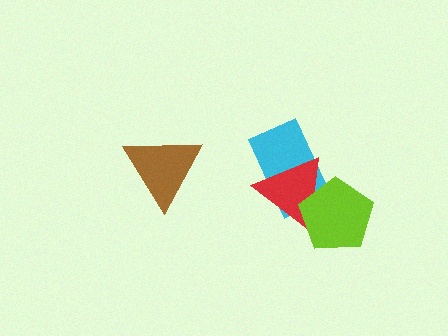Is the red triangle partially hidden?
Yes, it is partially covered by another shape.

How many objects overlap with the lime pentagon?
2 objects overlap with the lime pentagon.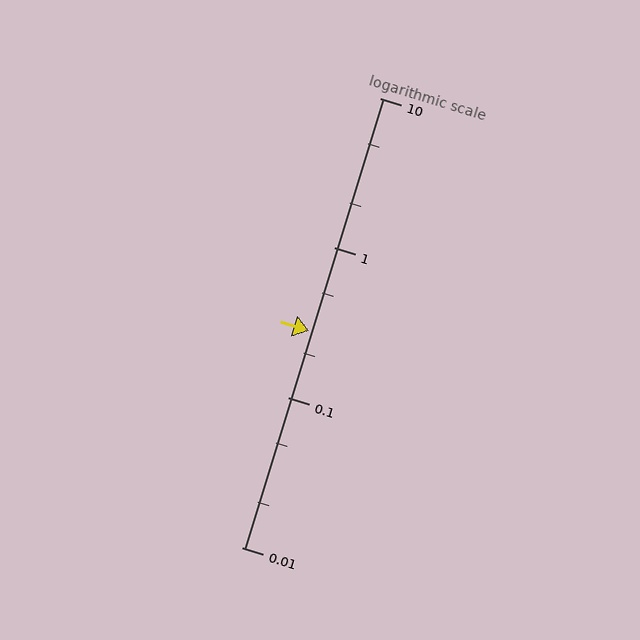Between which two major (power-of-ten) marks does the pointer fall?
The pointer is between 0.1 and 1.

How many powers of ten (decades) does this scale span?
The scale spans 3 decades, from 0.01 to 10.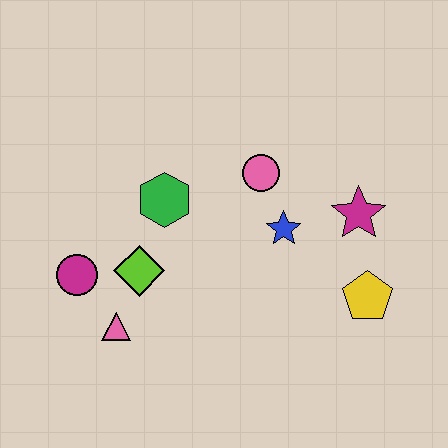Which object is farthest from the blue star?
The magenta circle is farthest from the blue star.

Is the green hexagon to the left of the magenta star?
Yes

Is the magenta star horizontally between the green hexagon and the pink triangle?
No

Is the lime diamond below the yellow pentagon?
No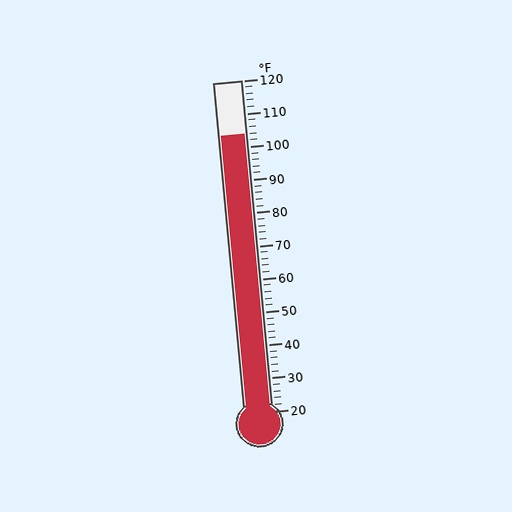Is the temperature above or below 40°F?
The temperature is above 40°F.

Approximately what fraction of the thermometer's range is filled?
The thermometer is filled to approximately 85% of its range.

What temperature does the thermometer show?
The thermometer shows approximately 104°F.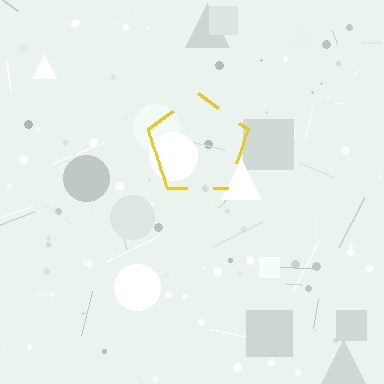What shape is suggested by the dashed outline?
The dashed outline suggests a pentagon.